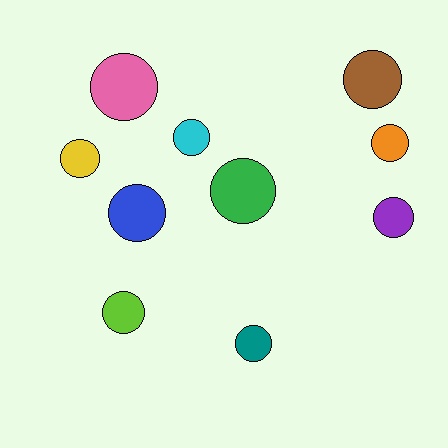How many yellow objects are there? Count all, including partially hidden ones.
There is 1 yellow object.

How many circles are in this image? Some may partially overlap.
There are 10 circles.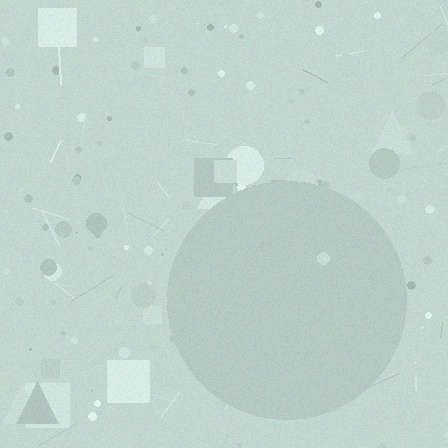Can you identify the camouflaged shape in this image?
The camouflaged shape is a circle.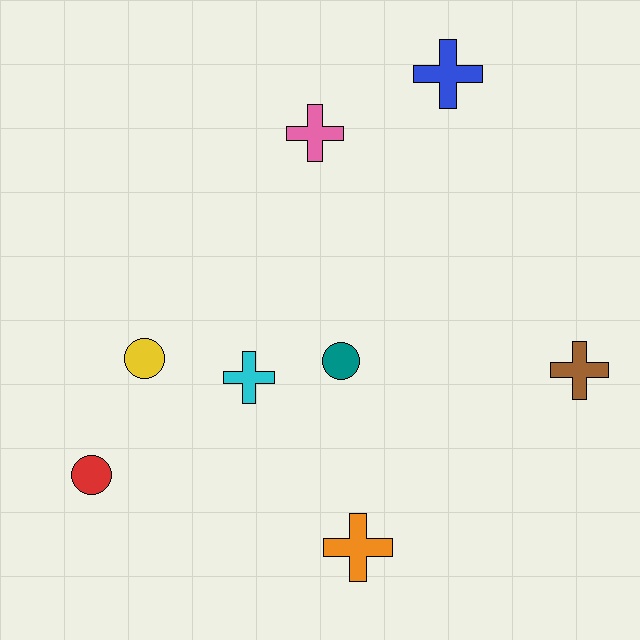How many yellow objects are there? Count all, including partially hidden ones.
There is 1 yellow object.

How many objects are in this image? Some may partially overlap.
There are 8 objects.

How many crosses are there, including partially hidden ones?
There are 5 crosses.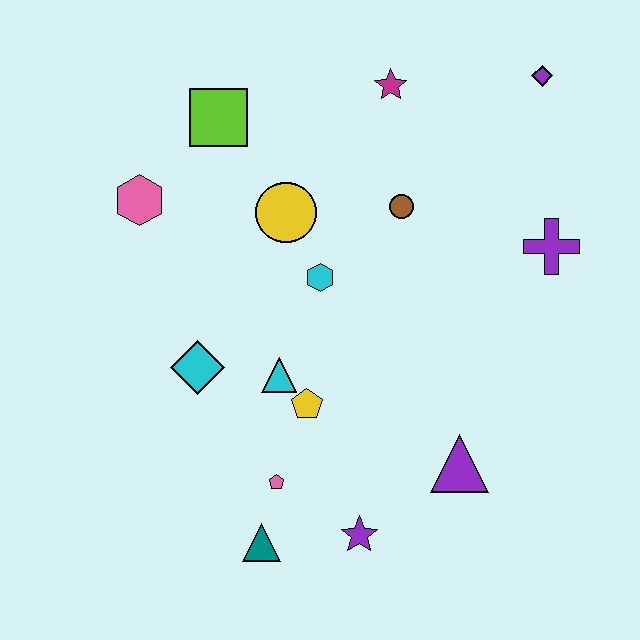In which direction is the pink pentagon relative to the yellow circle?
The pink pentagon is below the yellow circle.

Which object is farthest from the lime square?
The purple star is farthest from the lime square.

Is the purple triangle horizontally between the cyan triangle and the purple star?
No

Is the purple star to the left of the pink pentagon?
No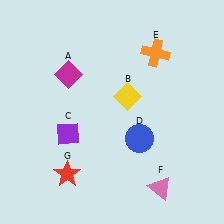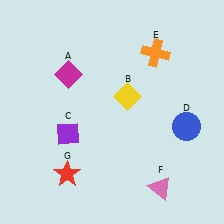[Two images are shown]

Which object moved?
The blue circle (D) moved right.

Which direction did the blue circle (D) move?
The blue circle (D) moved right.